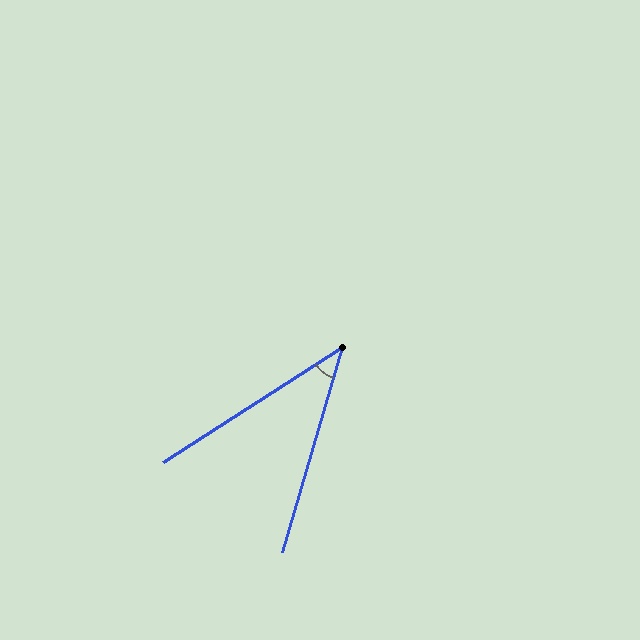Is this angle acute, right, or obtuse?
It is acute.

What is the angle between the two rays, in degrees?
Approximately 41 degrees.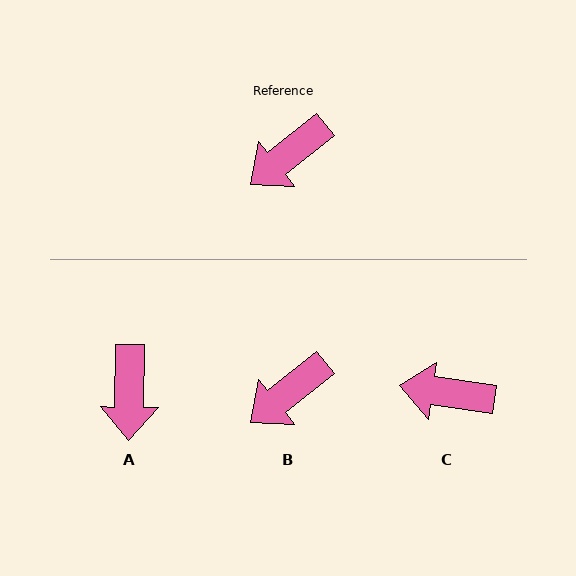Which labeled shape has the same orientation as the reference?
B.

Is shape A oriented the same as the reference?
No, it is off by about 51 degrees.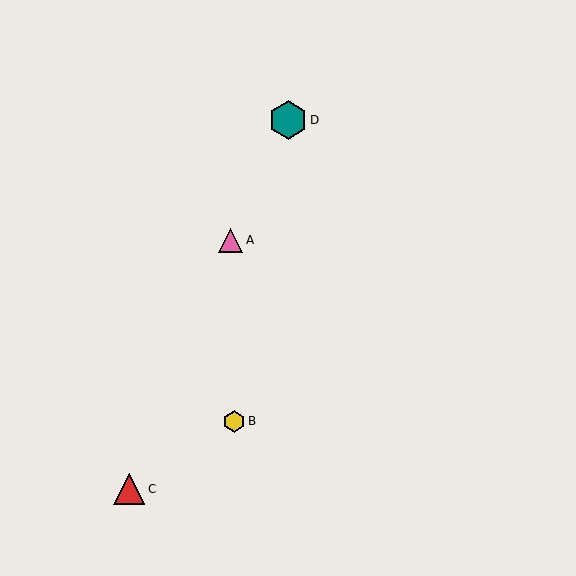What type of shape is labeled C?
Shape C is a red triangle.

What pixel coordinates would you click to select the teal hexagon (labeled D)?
Click at (288, 120) to select the teal hexagon D.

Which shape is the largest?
The teal hexagon (labeled D) is the largest.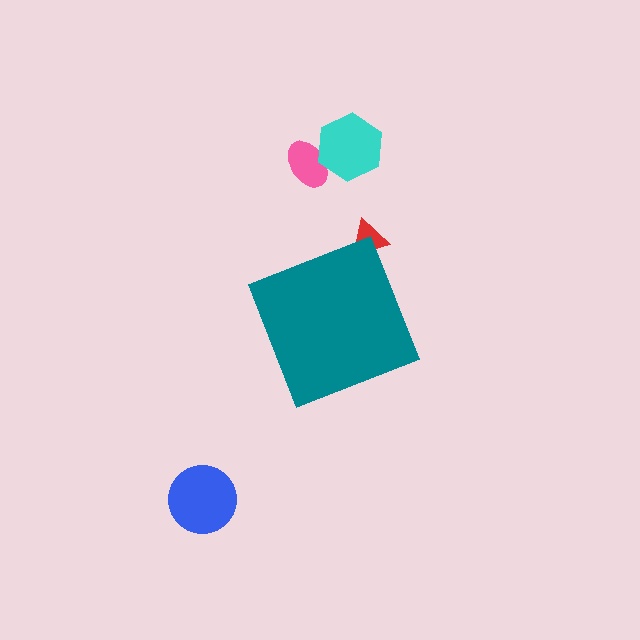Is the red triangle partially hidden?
Yes, the red triangle is partially hidden behind the teal diamond.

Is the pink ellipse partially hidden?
No, the pink ellipse is fully visible.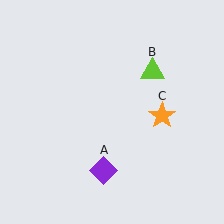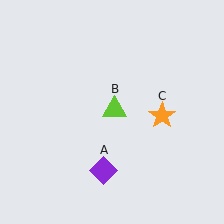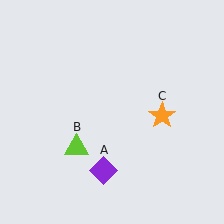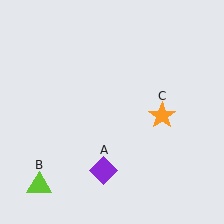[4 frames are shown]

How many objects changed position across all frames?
1 object changed position: lime triangle (object B).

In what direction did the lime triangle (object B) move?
The lime triangle (object B) moved down and to the left.